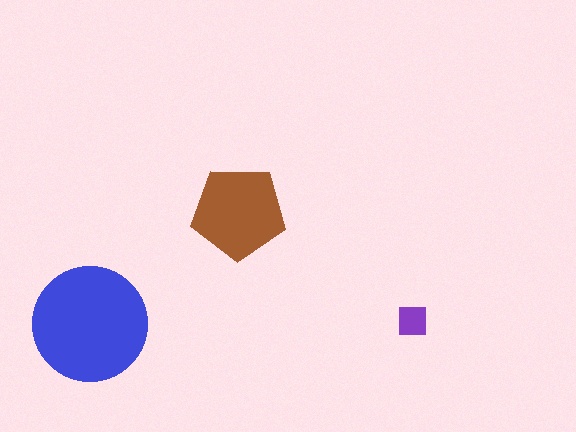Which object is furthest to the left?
The blue circle is leftmost.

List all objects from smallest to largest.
The purple square, the brown pentagon, the blue circle.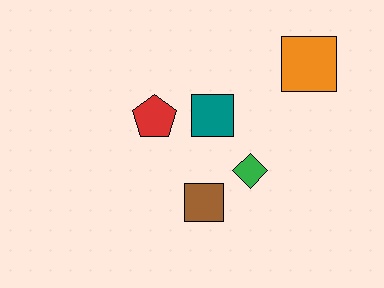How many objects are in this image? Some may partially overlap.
There are 5 objects.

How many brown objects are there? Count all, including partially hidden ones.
There is 1 brown object.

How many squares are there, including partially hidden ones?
There are 3 squares.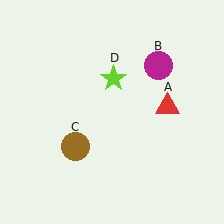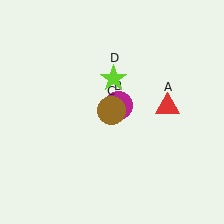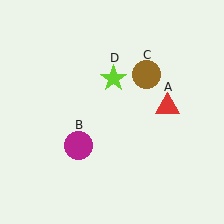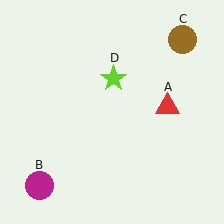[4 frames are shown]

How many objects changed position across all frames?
2 objects changed position: magenta circle (object B), brown circle (object C).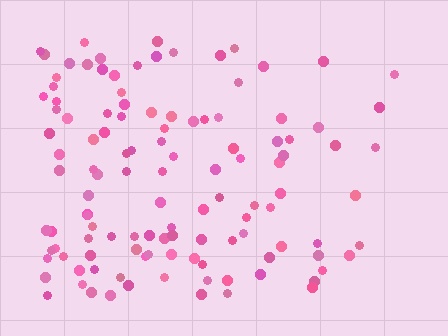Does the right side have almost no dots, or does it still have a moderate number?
Still a moderate number, just noticeably fewer than the left.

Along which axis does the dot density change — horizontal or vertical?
Horizontal.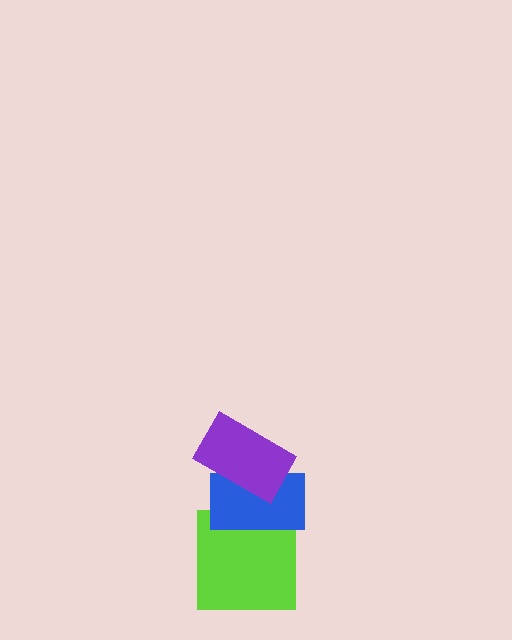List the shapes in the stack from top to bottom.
From top to bottom: the purple rectangle, the blue rectangle, the lime square.